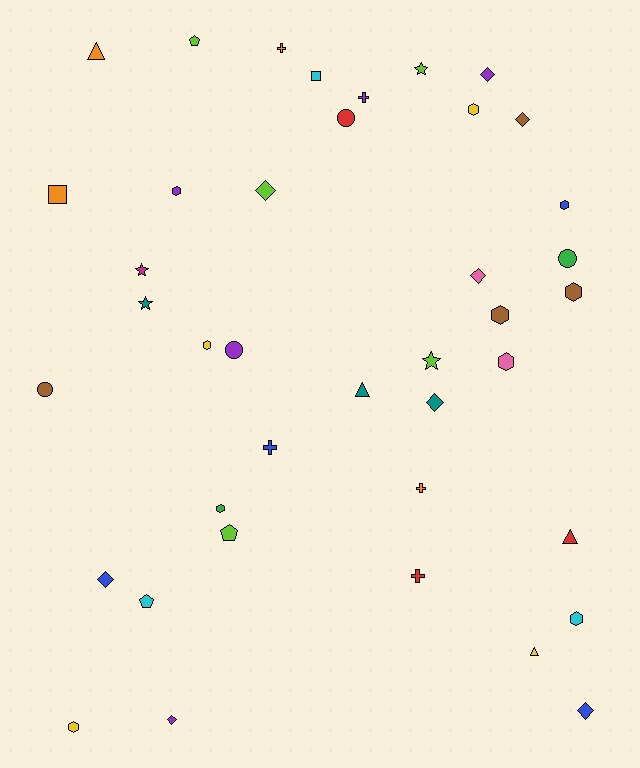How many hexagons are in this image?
There are 10 hexagons.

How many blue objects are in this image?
There are 4 blue objects.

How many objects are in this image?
There are 40 objects.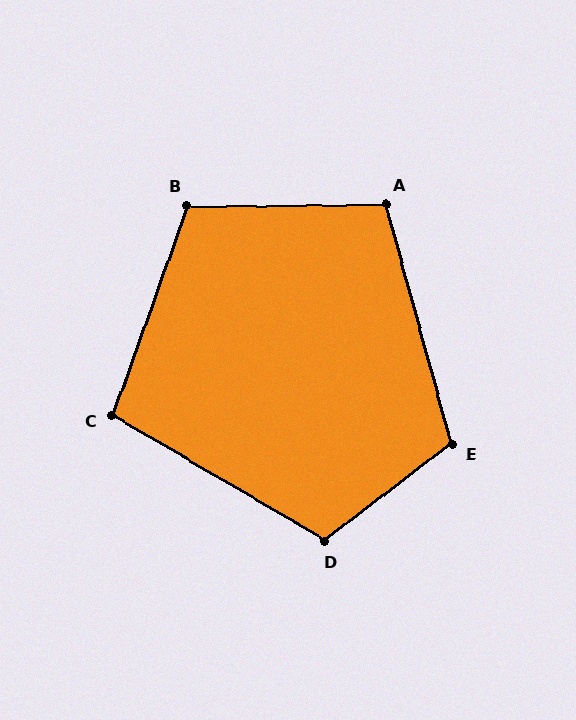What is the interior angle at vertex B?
Approximately 110 degrees (obtuse).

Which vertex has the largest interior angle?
D, at approximately 112 degrees.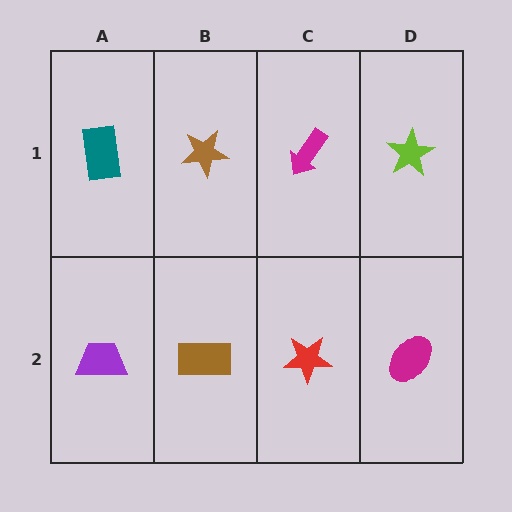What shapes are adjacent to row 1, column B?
A brown rectangle (row 2, column B), a teal rectangle (row 1, column A), a magenta arrow (row 1, column C).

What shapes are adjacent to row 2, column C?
A magenta arrow (row 1, column C), a brown rectangle (row 2, column B), a magenta ellipse (row 2, column D).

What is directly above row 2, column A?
A teal rectangle.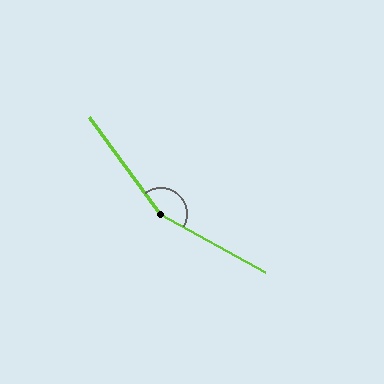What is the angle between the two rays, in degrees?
Approximately 155 degrees.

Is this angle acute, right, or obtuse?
It is obtuse.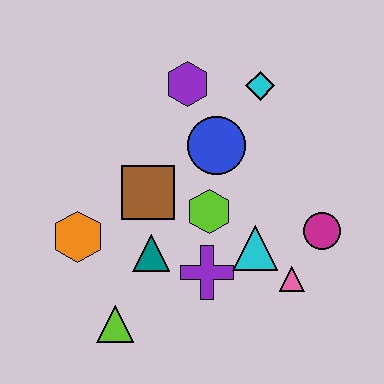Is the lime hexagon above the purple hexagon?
No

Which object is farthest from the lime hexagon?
The lime triangle is farthest from the lime hexagon.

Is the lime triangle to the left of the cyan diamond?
Yes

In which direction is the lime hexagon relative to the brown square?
The lime hexagon is to the right of the brown square.